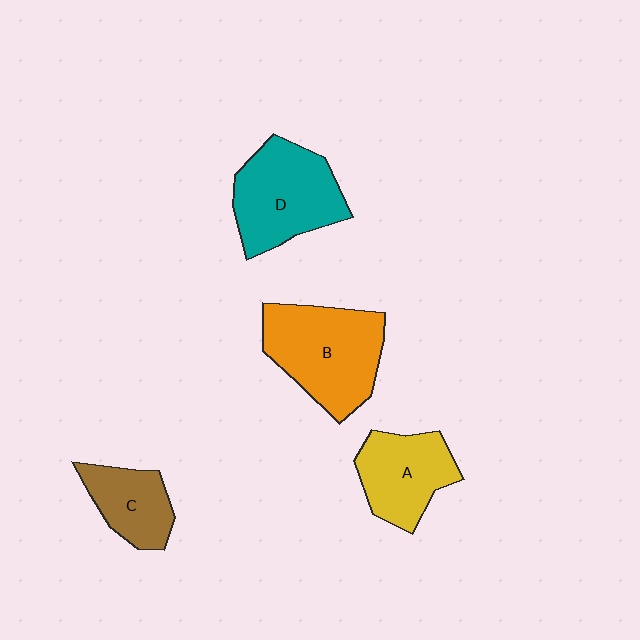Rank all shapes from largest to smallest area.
From largest to smallest: B (orange), D (teal), A (yellow), C (brown).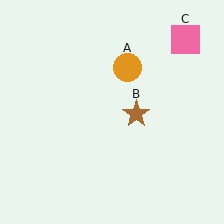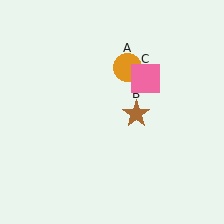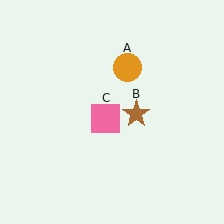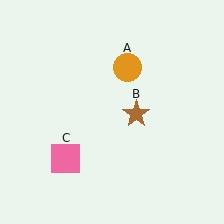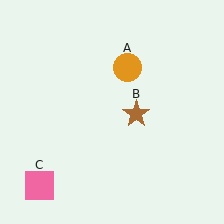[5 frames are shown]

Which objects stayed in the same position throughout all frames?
Orange circle (object A) and brown star (object B) remained stationary.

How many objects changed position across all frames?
1 object changed position: pink square (object C).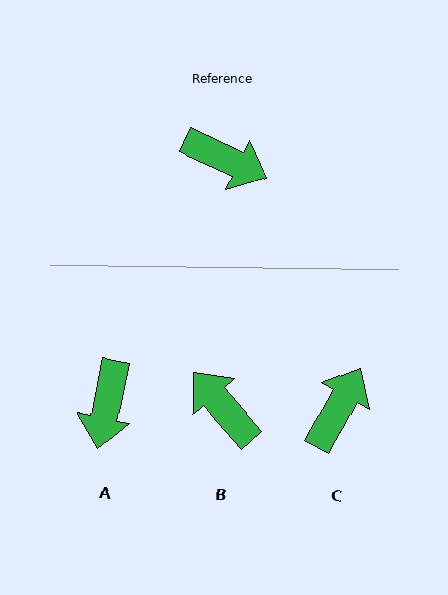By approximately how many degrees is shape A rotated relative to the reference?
Approximately 76 degrees clockwise.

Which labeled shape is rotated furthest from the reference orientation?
B, about 156 degrees away.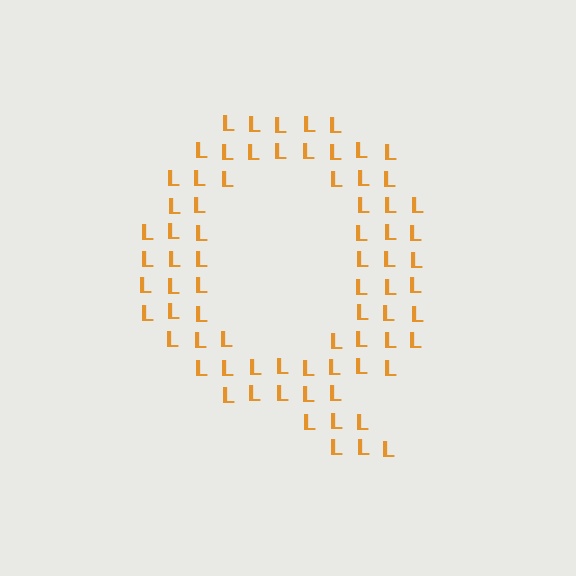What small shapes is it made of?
It is made of small letter L's.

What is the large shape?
The large shape is the letter Q.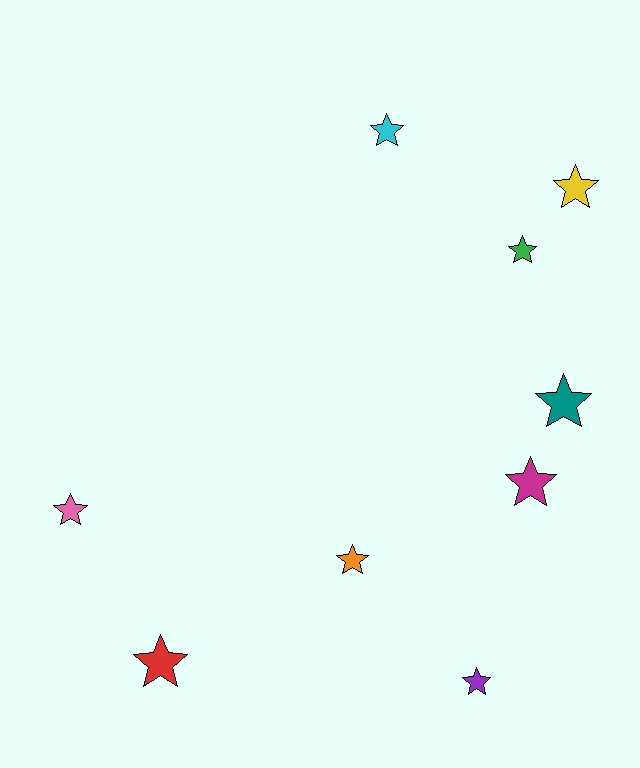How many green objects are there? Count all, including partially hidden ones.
There is 1 green object.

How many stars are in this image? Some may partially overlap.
There are 9 stars.